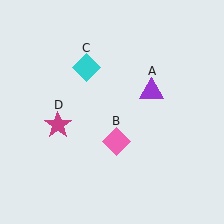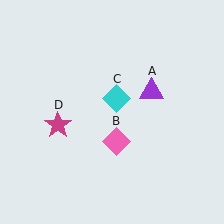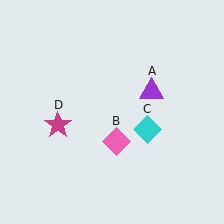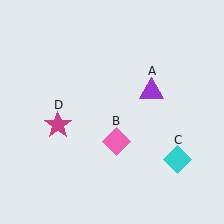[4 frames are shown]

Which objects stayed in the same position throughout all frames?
Purple triangle (object A) and pink diamond (object B) and magenta star (object D) remained stationary.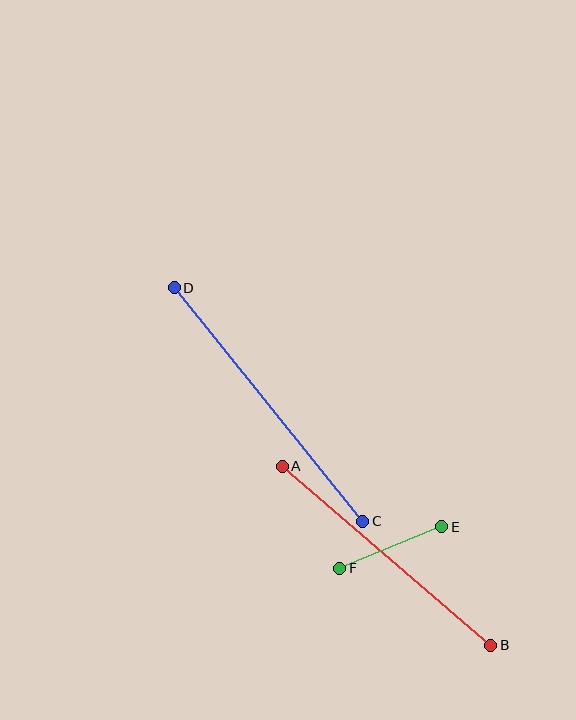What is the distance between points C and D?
The distance is approximately 300 pixels.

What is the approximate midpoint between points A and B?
The midpoint is at approximately (386, 556) pixels.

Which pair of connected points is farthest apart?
Points C and D are farthest apart.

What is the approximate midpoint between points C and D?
The midpoint is at approximately (268, 404) pixels.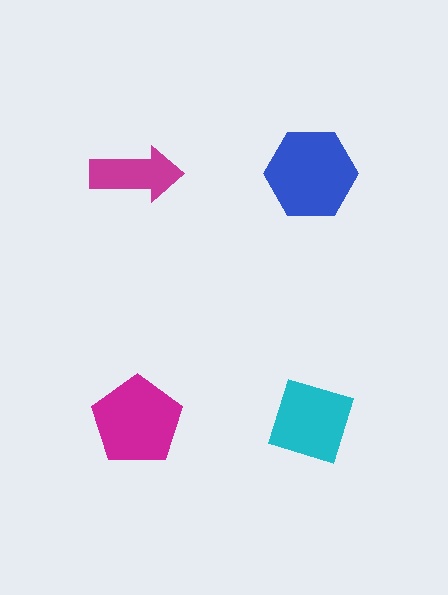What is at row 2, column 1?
A magenta pentagon.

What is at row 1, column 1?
A magenta arrow.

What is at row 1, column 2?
A blue hexagon.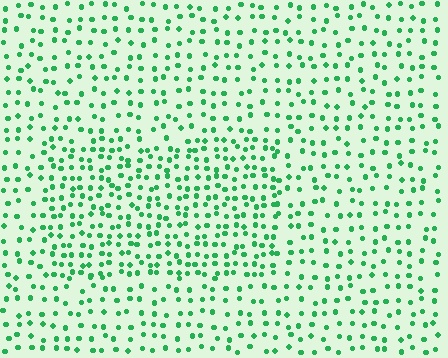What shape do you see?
I see a rectangle.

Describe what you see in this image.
The image contains small green elements arranged at two different densities. A rectangle-shaped region is visible where the elements are more densely packed than the surrounding area.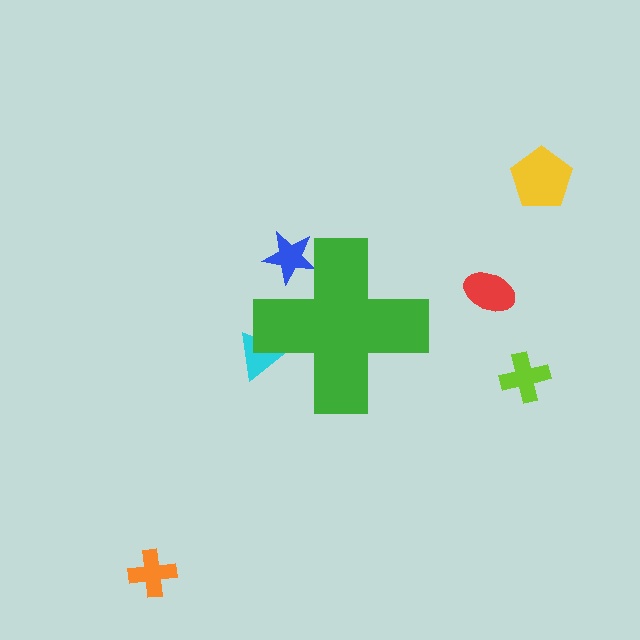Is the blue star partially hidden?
Yes, the blue star is partially hidden behind the green cross.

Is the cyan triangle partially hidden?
Yes, the cyan triangle is partially hidden behind the green cross.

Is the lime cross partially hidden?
No, the lime cross is fully visible.